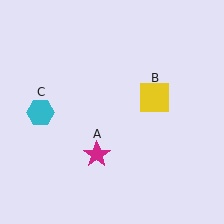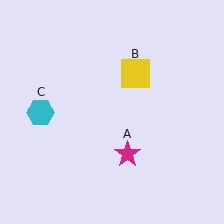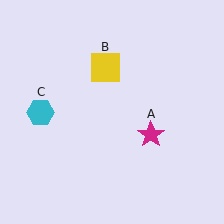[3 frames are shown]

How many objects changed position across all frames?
2 objects changed position: magenta star (object A), yellow square (object B).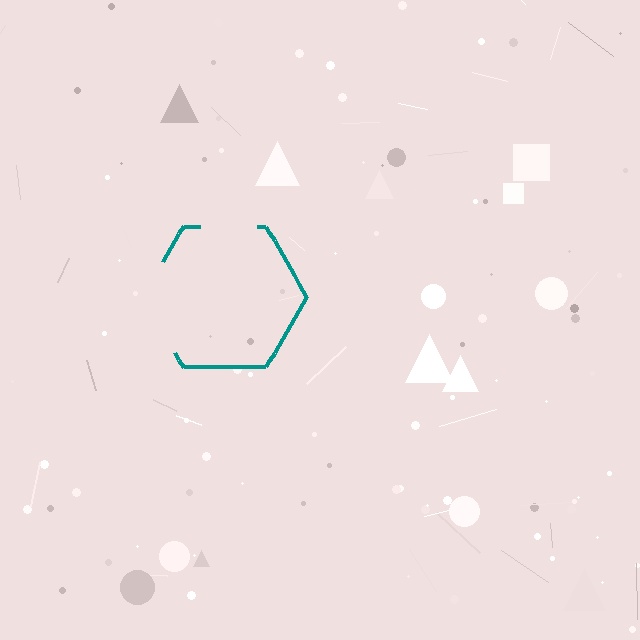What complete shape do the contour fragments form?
The contour fragments form a hexagon.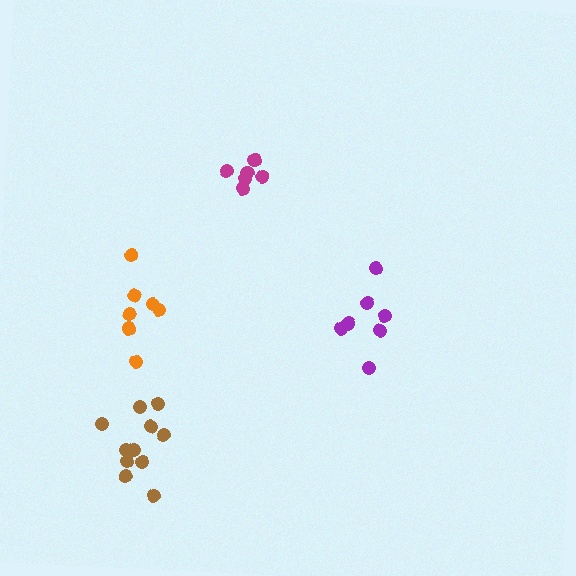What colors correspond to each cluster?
The clusters are colored: purple, brown, magenta, orange.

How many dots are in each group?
Group 1: 7 dots, Group 2: 11 dots, Group 3: 6 dots, Group 4: 7 dots (31 total).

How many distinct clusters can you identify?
There are 4 distinct clusters.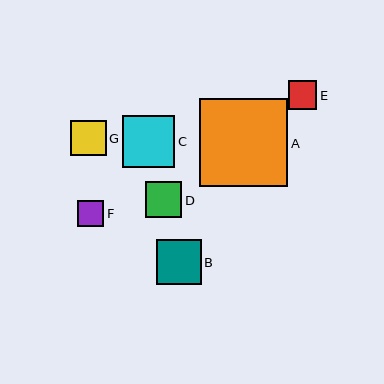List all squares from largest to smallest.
From largest to smallest: A, C, B, D, G, E, F.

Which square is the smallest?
Square F is the smallest with a size of approximately 26 pixels.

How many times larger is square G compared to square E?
Square G is approximately 1.3 times the size of square E.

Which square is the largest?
Square A is the largest with a size of approximately 89 pixels.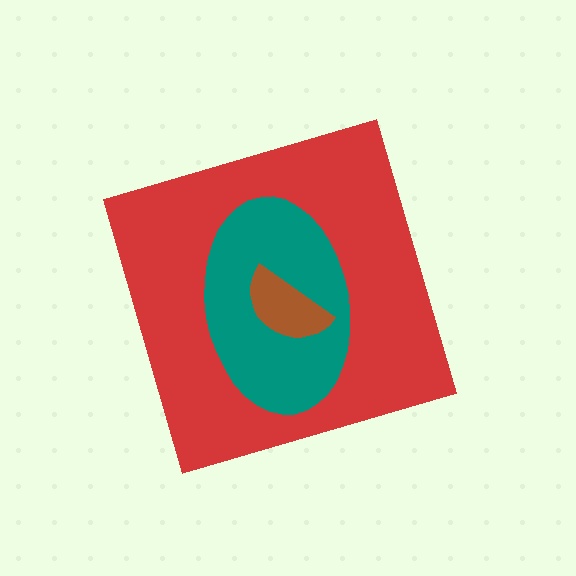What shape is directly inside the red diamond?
The teal ellipse.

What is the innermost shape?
The brown semicircle.